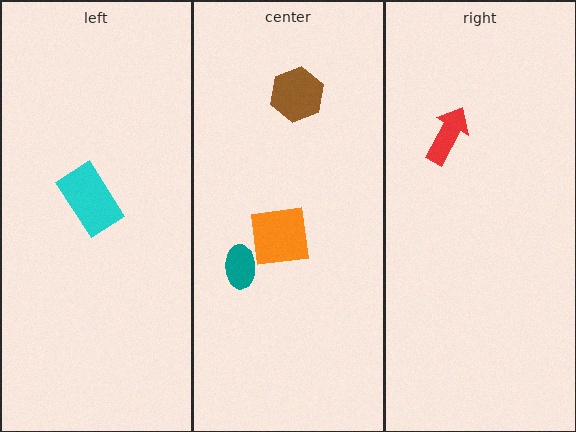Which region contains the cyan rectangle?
The left region.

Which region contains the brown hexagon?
The center region.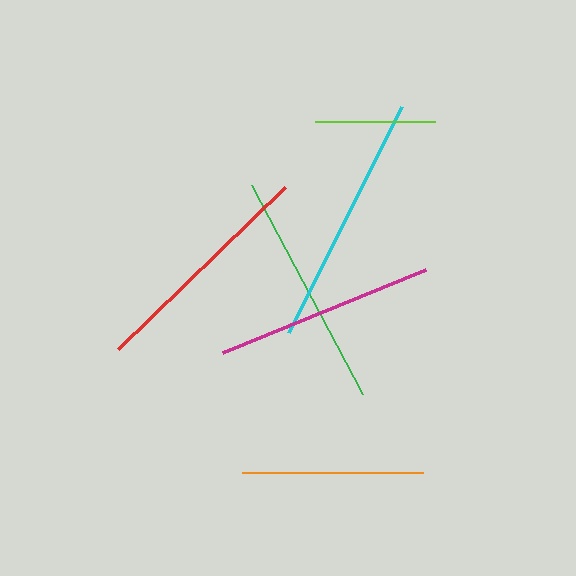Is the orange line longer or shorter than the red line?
The red line is longer than the orange line.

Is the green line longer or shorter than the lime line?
The green line is longer than the lime line.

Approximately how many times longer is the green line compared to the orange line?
The green line is approximately 1.3 times the length of the orange line.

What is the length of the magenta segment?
The magenta segment is approximately 219 pixels long.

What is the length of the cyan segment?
The cyan segment is approximately 253 pixels long.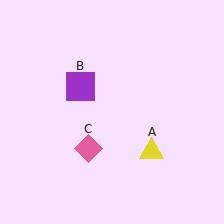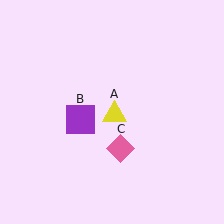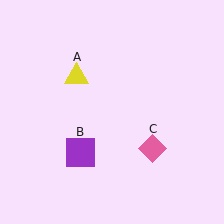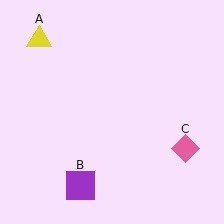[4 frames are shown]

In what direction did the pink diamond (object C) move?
The pink diamond (object C) moved right.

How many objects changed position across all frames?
3 objects changed position: yellow triangle (object A), purple square (object B), pink diamond (object C).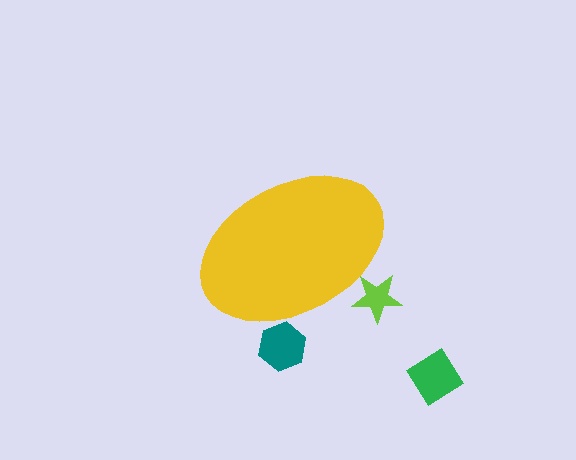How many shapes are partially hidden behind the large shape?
2 shapes are partially hidden.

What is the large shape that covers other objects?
A yellow ellipse.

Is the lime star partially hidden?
Yes, the lime star is partially hidden behind the yellow ellipse.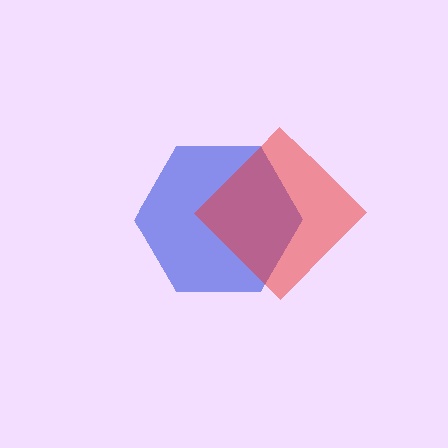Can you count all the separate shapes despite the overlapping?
Yes, there are 2 separate shapes.